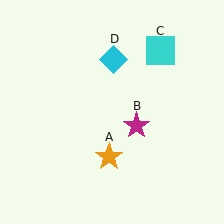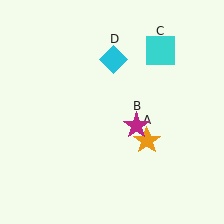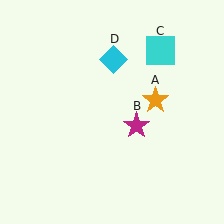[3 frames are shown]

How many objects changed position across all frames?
1 object changed position: orange star (object A).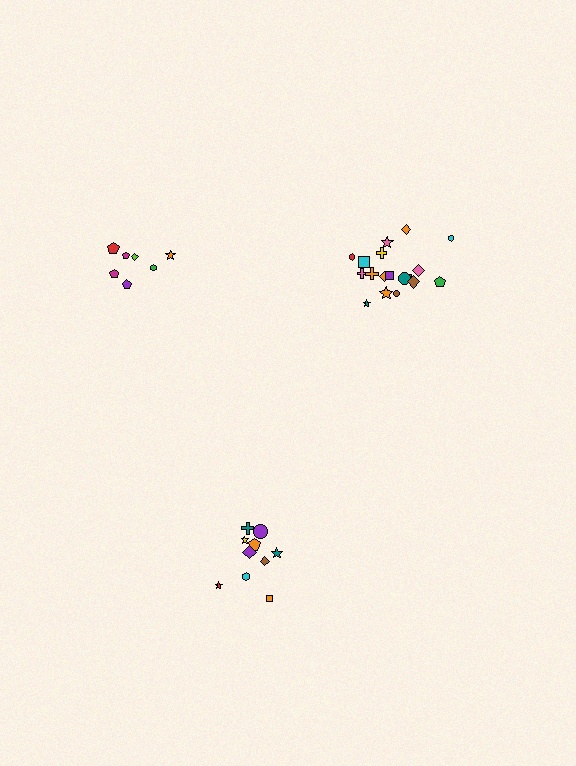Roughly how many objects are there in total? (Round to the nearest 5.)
Roughly 35 objects in total.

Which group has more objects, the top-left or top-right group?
The top-right group.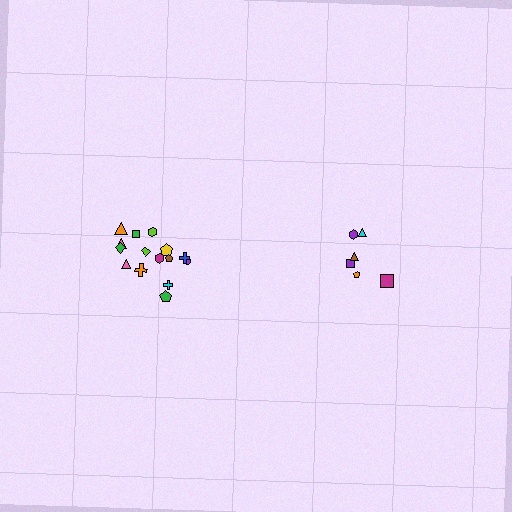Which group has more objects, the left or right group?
The left group.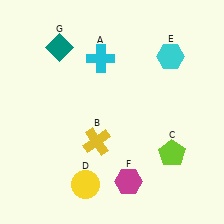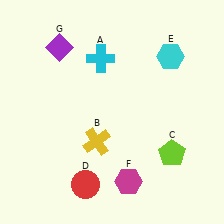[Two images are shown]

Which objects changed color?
D changed from yellow to red. G changed from teal to purple.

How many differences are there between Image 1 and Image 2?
There are 2 differences between the two images.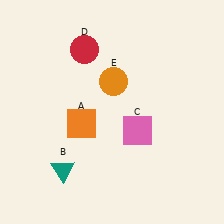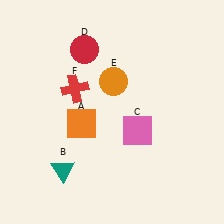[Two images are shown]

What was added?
A red cross (F) was added in Image 2.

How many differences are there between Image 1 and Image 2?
There is 1 difference between the two images.